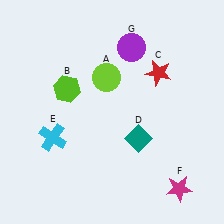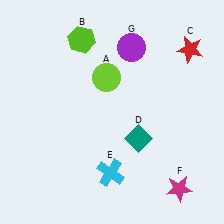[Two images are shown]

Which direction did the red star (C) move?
The red star (C) moved right.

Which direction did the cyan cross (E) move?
The cyan cross (E) moved right.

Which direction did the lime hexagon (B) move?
The lime hexagon (B) moved up.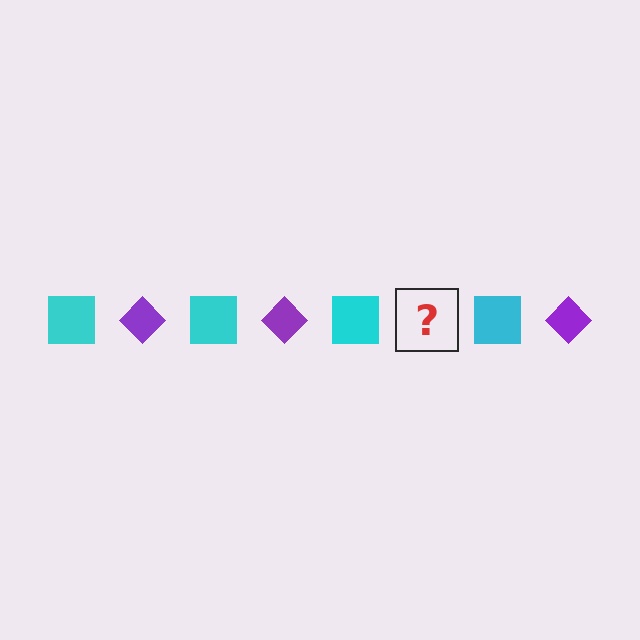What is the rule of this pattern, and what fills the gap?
The rule is that the pattern alternates between cyan square and purple diamond. The gap should be filled with a purple diamond.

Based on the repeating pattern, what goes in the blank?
The blank should be a purple diamond.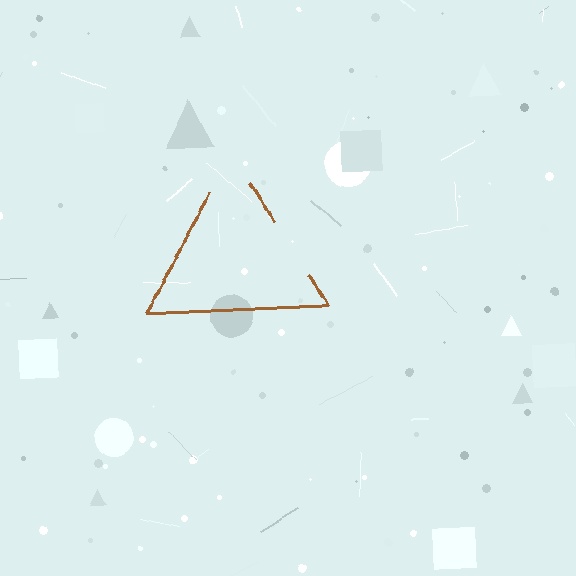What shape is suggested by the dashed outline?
The dashed outline suggests a triangle.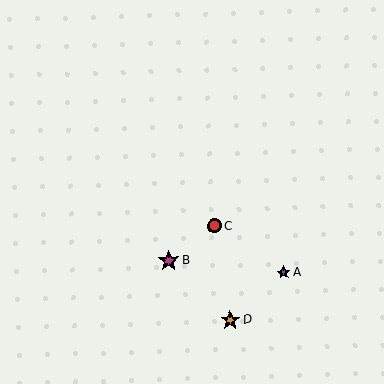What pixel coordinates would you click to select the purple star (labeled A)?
Click at (284, 273) to select the purple star A.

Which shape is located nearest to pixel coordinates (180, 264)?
The magenta star (labeled B) at (169, 260) is nearest to that location.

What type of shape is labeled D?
Shape D is an orange star.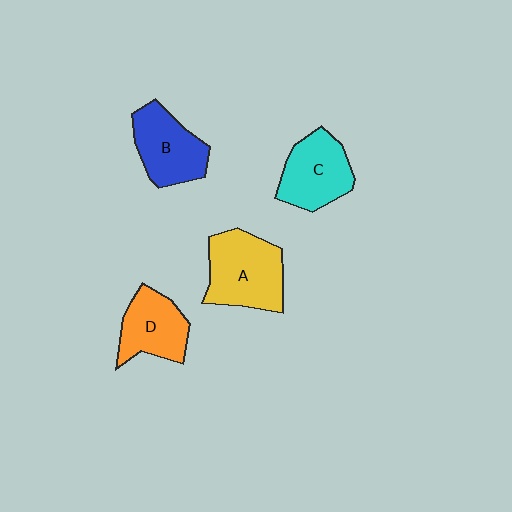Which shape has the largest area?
Shape A (yellow).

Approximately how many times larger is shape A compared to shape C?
Approximately 1.2 times.